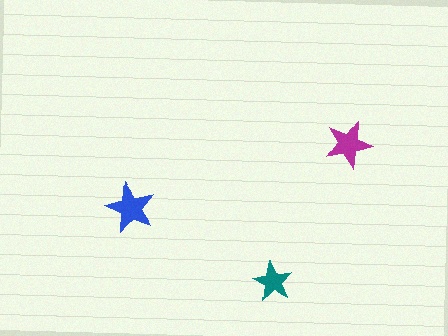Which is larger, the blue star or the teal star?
The blue one.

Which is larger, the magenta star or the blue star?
The blue one.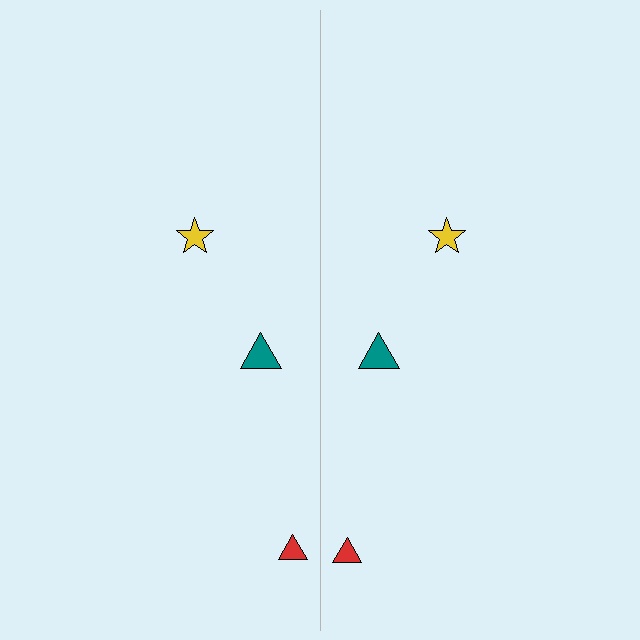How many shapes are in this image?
There are 6 shapes in this image.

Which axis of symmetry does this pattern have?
The pattern has a vertical axis of symmetry running through the center of the image.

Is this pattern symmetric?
Yes, this pattern has bilateral (reflection) symmetry.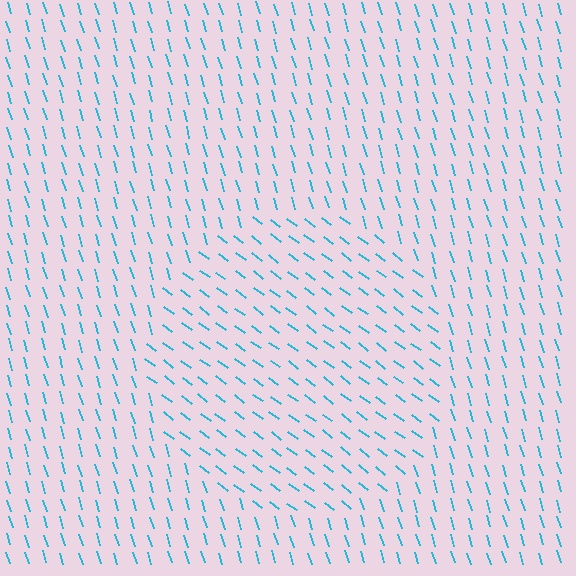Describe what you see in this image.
The image is filled with small cyan line segments. A circle region in the image has lines oriented differently from the surrounding lines, creating a visible texture boundary.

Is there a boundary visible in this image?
Yes, there is a texture boundary formed by a change in line orientation.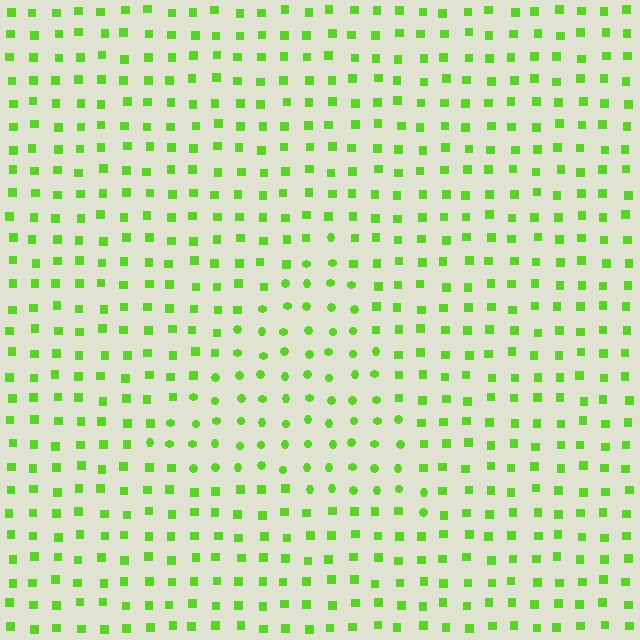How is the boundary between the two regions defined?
The boundary is defined by a change in element shape: circles inside vs. squares outside. All elements share the same color and spacing.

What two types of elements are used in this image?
The image uses circles inside the triangle region and squares outside it.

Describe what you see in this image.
The image is filled with small lime elements arranged in a uniform grid. A triangle-shaped region contains circles, while the surrounding area contains squares. The boundary is defined purely by the change in element shape.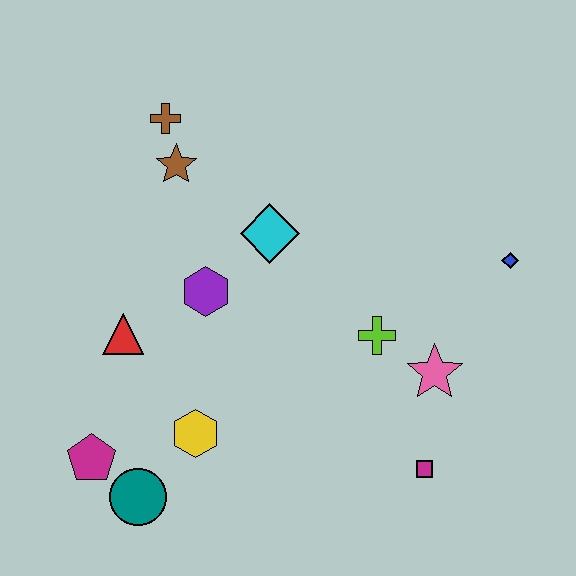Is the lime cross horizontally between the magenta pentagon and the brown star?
No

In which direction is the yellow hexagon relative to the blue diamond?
The yellow hexagon is to the left of the blue diamond.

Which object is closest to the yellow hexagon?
The teal circle is closest to the yellow hexagon.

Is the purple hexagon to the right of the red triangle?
Yes